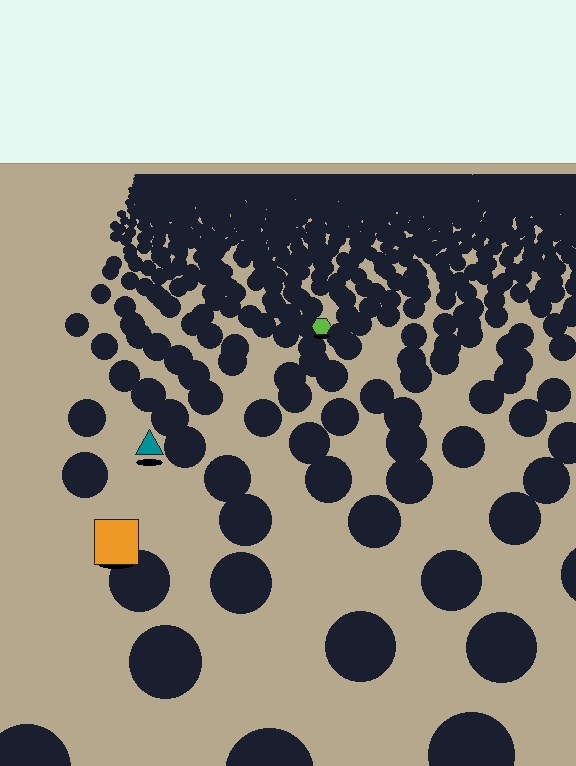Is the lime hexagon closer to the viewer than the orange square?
No. The orange square is closer — you can tell from the texture gradient: the ground texture is coarser near it.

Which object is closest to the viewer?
The orange square is closest. The texture marks near it are larger and more spread out.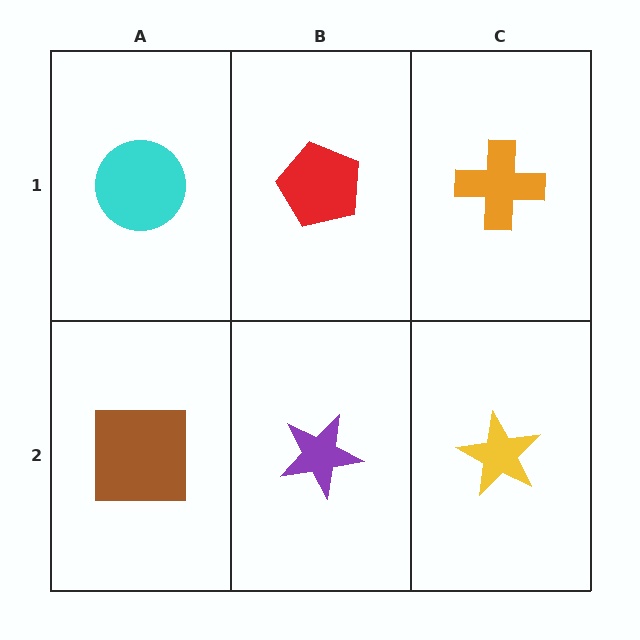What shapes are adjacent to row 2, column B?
A red pentagon (row 1, column B), a brown square (row 2, column A), a yellow star (row 2, column C).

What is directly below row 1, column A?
A brown square.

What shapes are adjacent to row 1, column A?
A brown square (row 2, column A), a red pentagon (row 1, column B).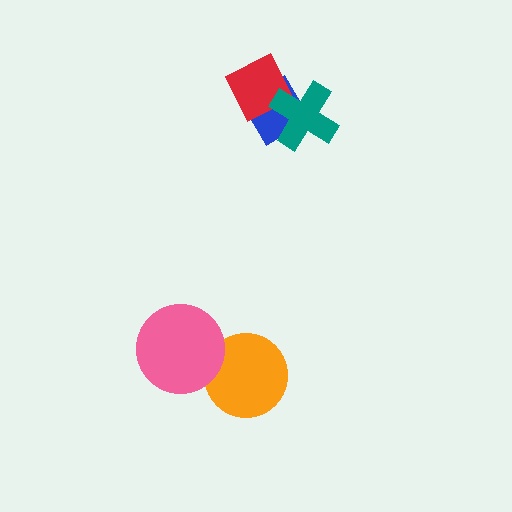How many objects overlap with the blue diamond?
2 objects overlap with the blue diamond.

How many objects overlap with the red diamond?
2 objects overlap with the red diamond.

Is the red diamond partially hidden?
Yes, it is partially covered by another shape.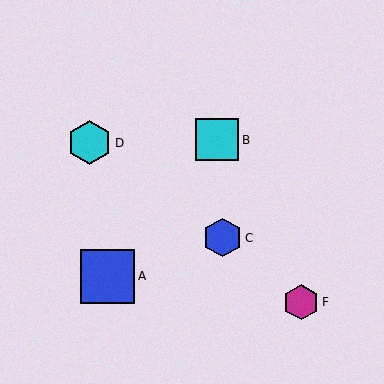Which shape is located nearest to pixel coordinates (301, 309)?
The magenta hexagon (labeled F) at (301, 302) is nearest to that location.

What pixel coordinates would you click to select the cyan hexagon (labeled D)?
Click at (90, 143) to select the cyan hexagon D.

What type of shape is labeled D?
Shape D is a cyan hexagon.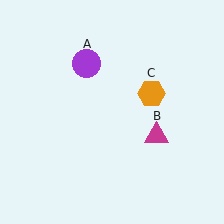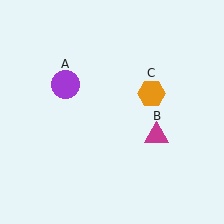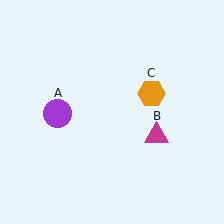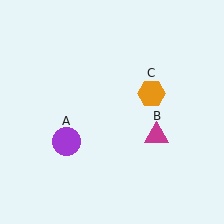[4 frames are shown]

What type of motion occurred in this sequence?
The purple circle (object A) rotated counterclockwise around the center of the scene.